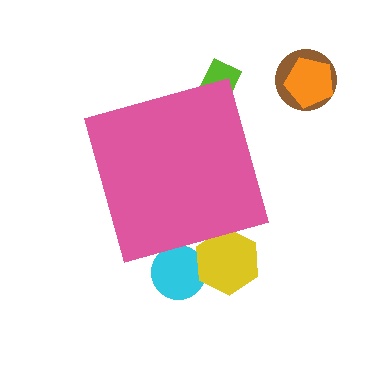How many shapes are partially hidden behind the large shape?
3 shapes are partially hidden.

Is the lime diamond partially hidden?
Yes, the lime diamond is partially hidden behind the pink diamond.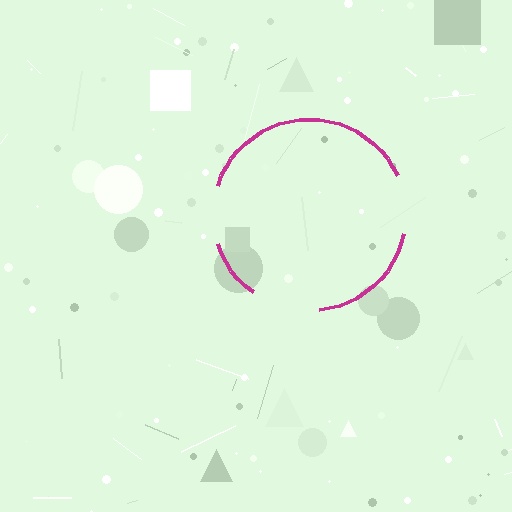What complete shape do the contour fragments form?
The contour fragments form a circle.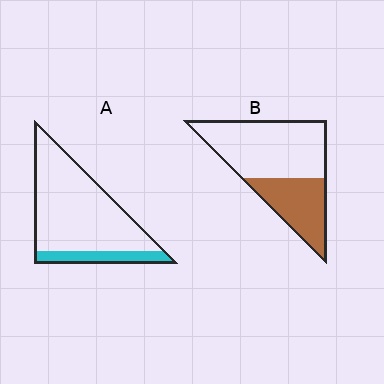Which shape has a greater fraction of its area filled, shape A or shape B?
Shape B.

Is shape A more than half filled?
No.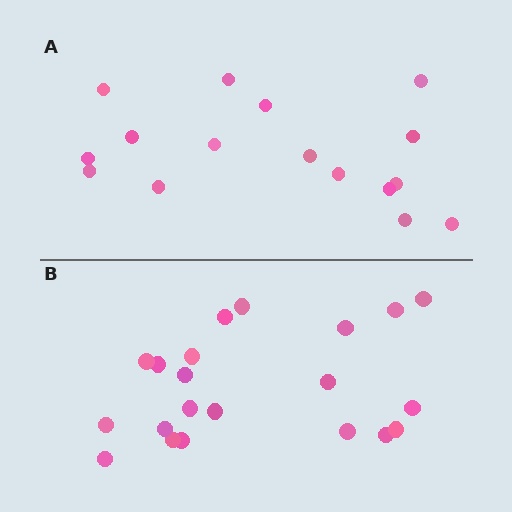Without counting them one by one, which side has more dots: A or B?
Region B (the bottom region) has more dots.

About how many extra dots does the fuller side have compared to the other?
Region B has about 5 more dots than region A.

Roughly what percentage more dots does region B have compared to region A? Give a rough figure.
About 30% more.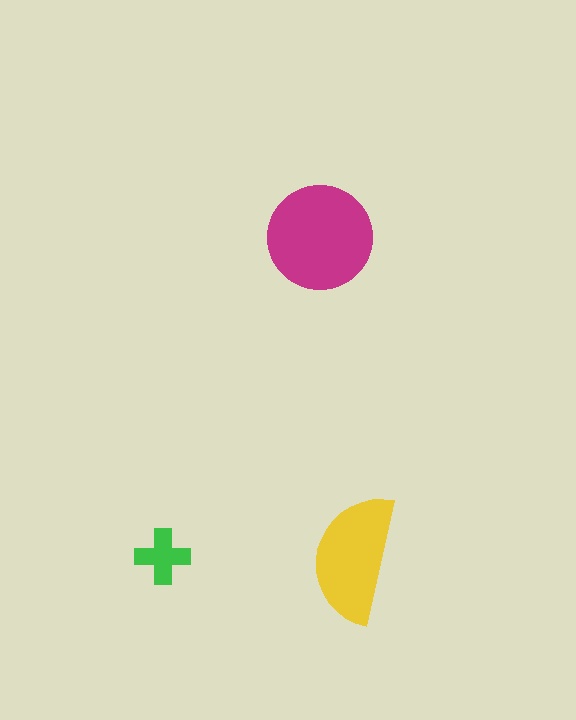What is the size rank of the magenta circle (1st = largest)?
1st.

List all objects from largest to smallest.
The magenta circle, the yellow semicircle, the green cross.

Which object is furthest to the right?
The yellow semicircle is rightmost.